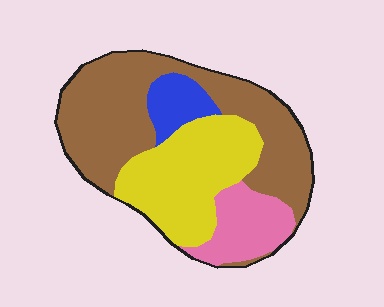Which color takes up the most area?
Brown, at roughly 50%.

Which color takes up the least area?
Blue, at roughly 10%.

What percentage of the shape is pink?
Pink covers around 15% of the shape.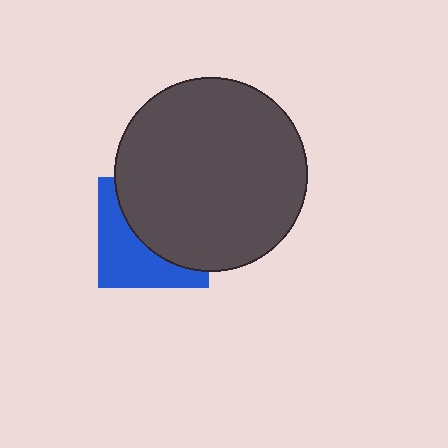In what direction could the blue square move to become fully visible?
The blue square could move toward the lower-left. That would shift it out from behind the dark gray circle entirely.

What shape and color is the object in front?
The object in front is a dark gray circle.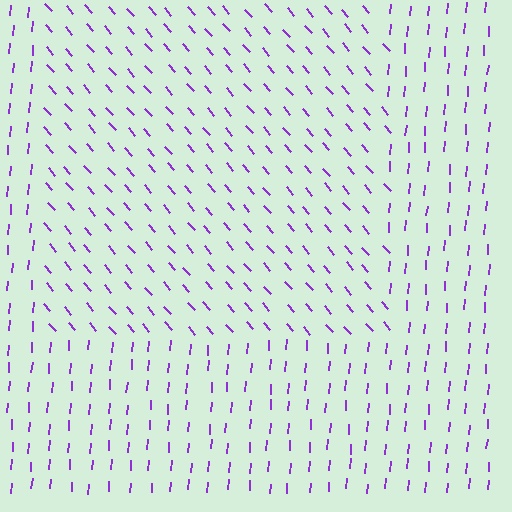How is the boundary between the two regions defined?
The boundary is defined purely by a change in line orientation (approximately 45 degrees difference). All lines are the same color and thickness.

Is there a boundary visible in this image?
Yes, there is a texture boundary formed by a change in line orientation.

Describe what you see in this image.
The image is filled with small purple line segments. A rectangle region in the image has lines oriented differently from the surrounding lines, creating a visible texture boundary.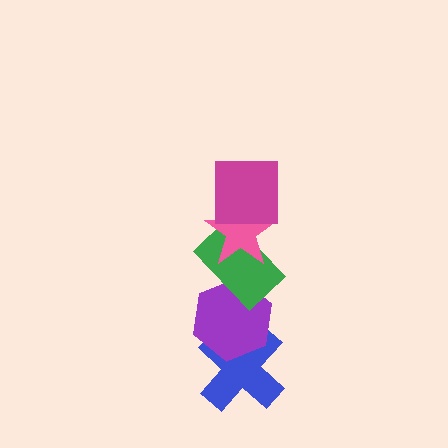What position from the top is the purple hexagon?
The purple hexagon is 4th from the top.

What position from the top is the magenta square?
The magenta square is 1st from the top.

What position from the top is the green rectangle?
The green rectangle is 3rd from the top.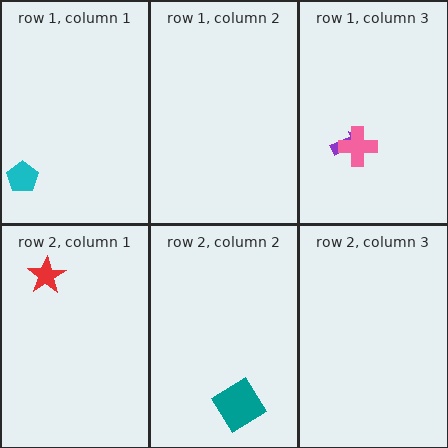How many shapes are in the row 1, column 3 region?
2.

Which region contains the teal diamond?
The row 2, column 2 region.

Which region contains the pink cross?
The row 1, column 3 region.